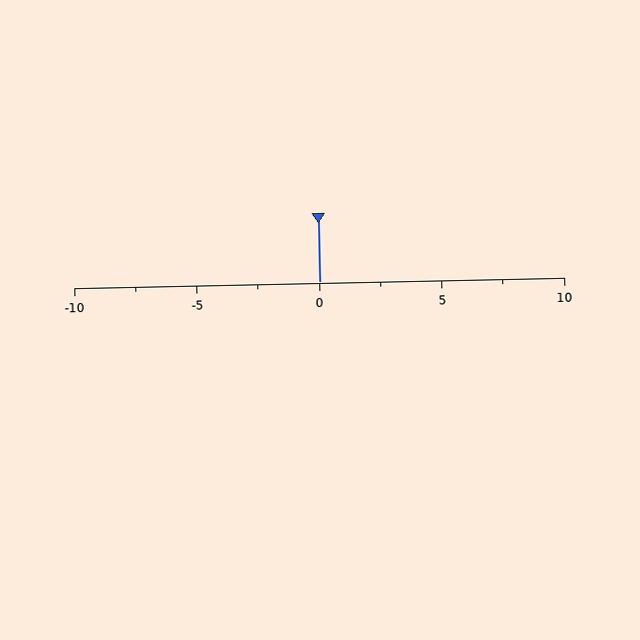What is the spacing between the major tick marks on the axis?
The major ticks are spaced 5 apart.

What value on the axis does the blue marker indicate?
The marker indicates approximately 0.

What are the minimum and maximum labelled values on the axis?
The axis runs from -10 to 10.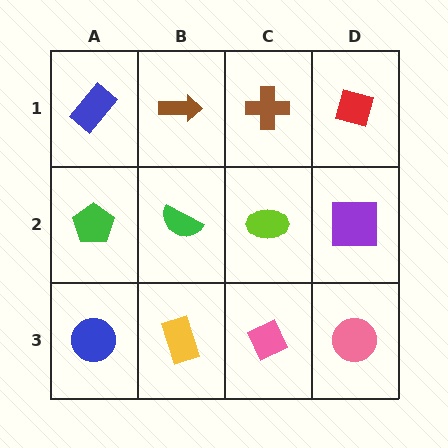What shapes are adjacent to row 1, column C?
A lime ellipse (row 2, column C), a brown arrow (row 1, column B), a red diamond (row 1, column D).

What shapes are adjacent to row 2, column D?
A red diamond (row 1, column D), a pink circle (row 3, column D), a lime ellipse (row 2, column C).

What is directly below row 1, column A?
A green pentagon.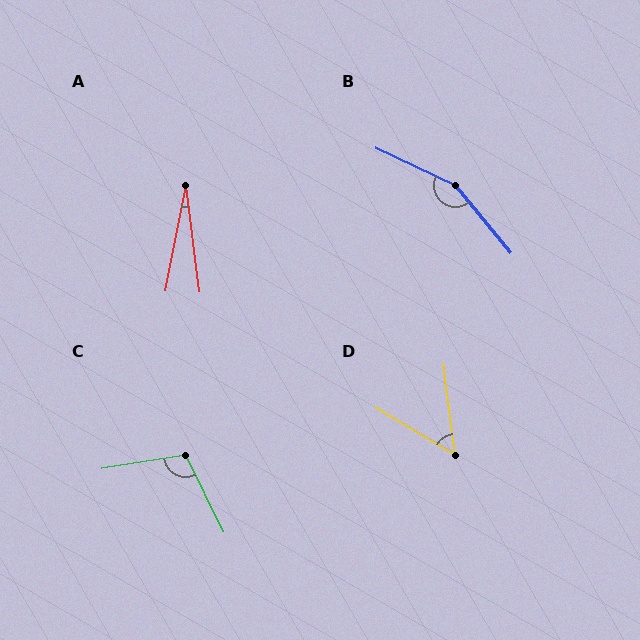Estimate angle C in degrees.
Approximately 107 degrees.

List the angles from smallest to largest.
A (18°), D (52°), C (107°), B (155°).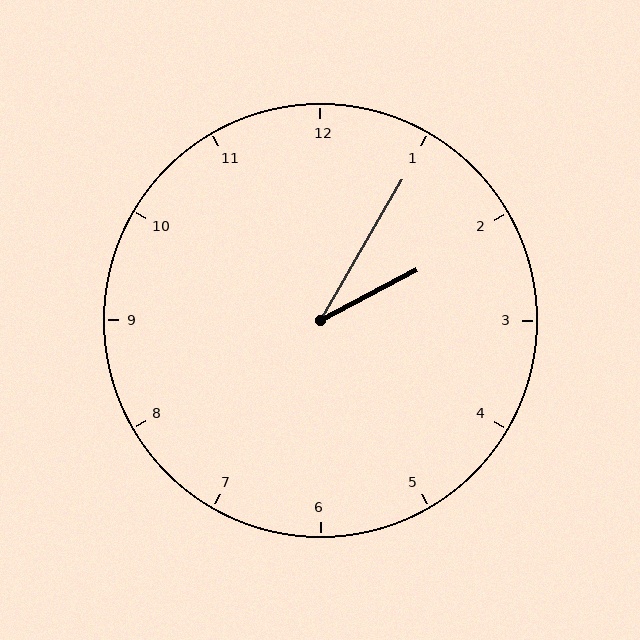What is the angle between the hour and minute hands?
Approximately 32 degrees.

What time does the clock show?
2:05.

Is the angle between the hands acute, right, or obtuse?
It is acute.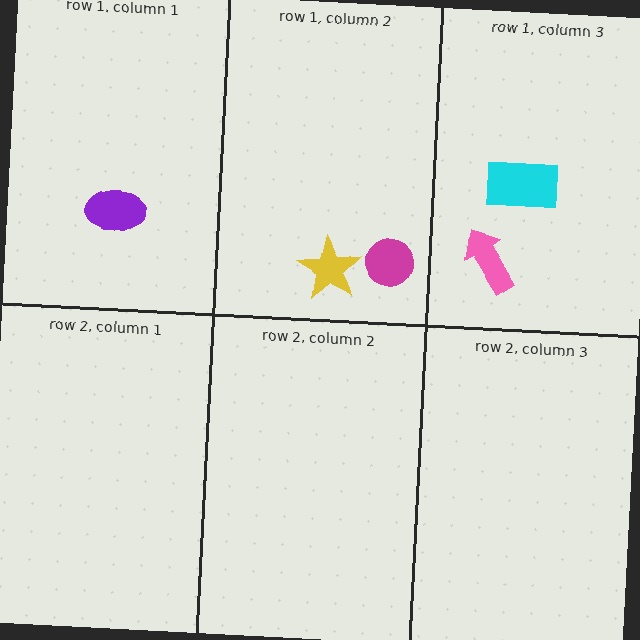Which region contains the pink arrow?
The row 1, column 3 region.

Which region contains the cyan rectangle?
The row 1, column 3 region.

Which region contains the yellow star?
The row 1, column 2 region.